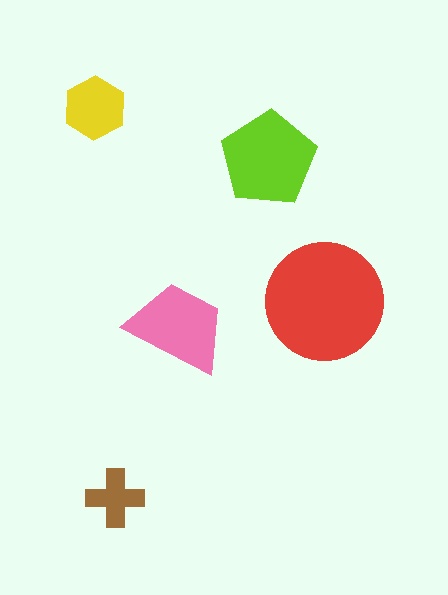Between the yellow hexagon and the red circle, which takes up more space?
The red circle.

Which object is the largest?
The red circle.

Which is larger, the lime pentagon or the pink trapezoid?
The lime pentagon.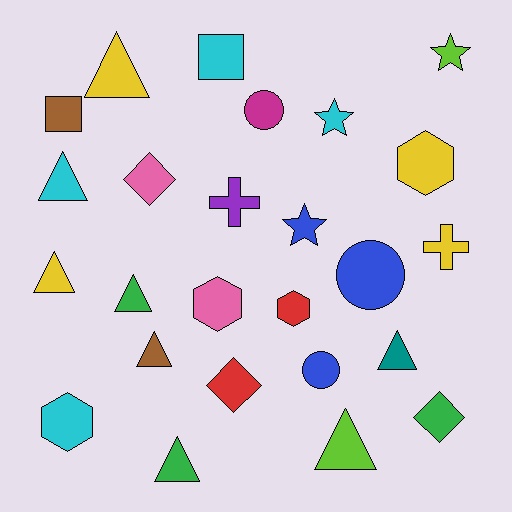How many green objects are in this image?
There are 3 green objects.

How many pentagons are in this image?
There are no pentagons.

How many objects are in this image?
There are 25 objects.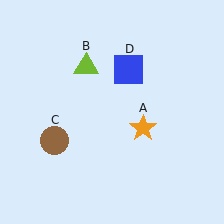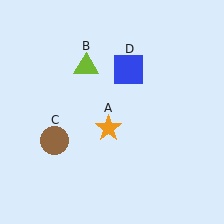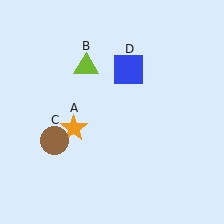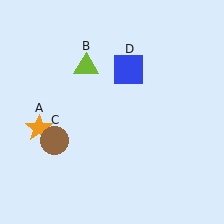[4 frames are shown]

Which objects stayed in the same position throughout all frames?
Lime triangle (object B) and brown circle (object C) and blue square (object D) remained stationary.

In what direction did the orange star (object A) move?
The orange star (object A) moved left.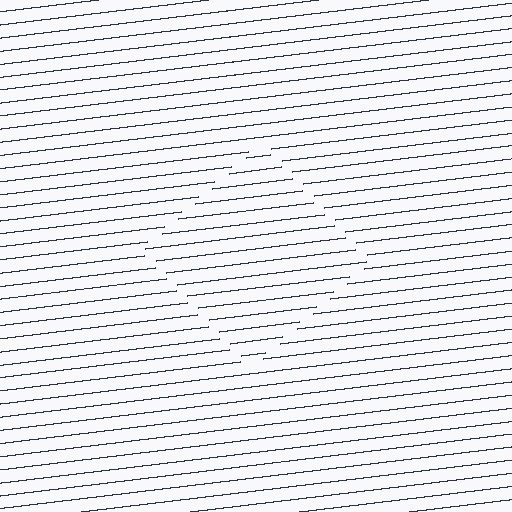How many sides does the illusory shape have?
4 sides — the line-ends trace a square.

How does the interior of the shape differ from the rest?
The interior of the shape contains the same grating, shifted by half a period — the contour is defined by the phase discontinuity where line-ends from the inner and outer gratings abut.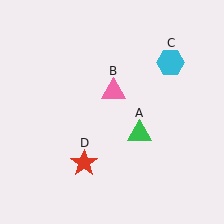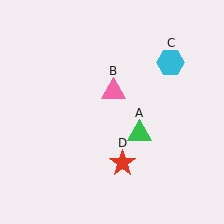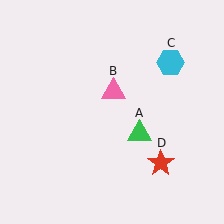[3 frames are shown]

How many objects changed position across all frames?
1 object changed position: red star (object D).